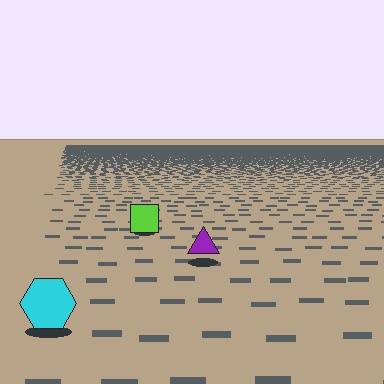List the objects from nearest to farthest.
From nearest to farthest: the cyan hexagon, the purple triangle, the lime square.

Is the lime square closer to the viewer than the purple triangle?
No. The purple triangle is closer — you can tell from the texture gradient: the ground texture is coarser near it.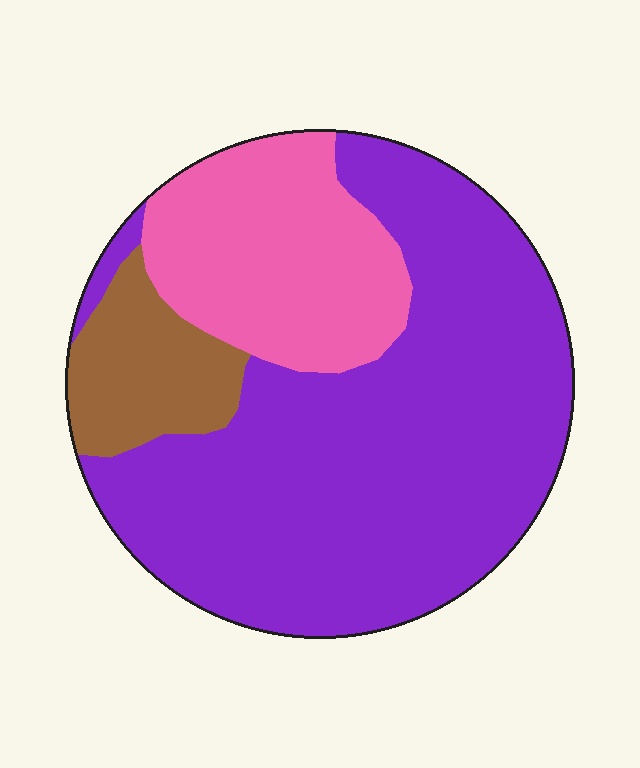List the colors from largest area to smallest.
From largest to smallest: purple, pink, brown.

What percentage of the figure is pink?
Pink takes up about one quarter (1/4) of the figure.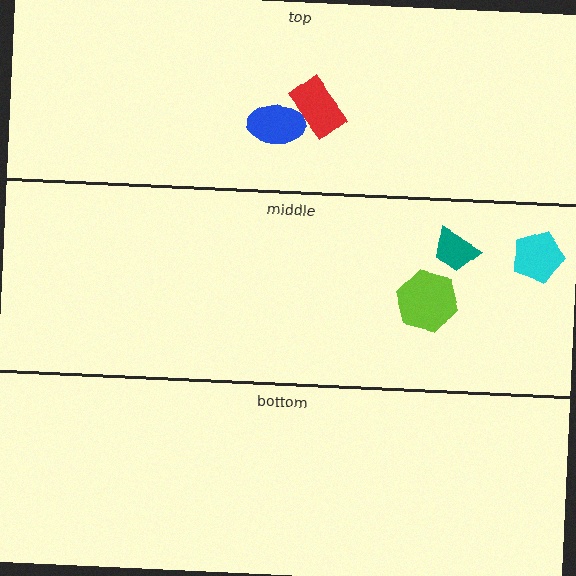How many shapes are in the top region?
2.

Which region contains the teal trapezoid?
The middle region.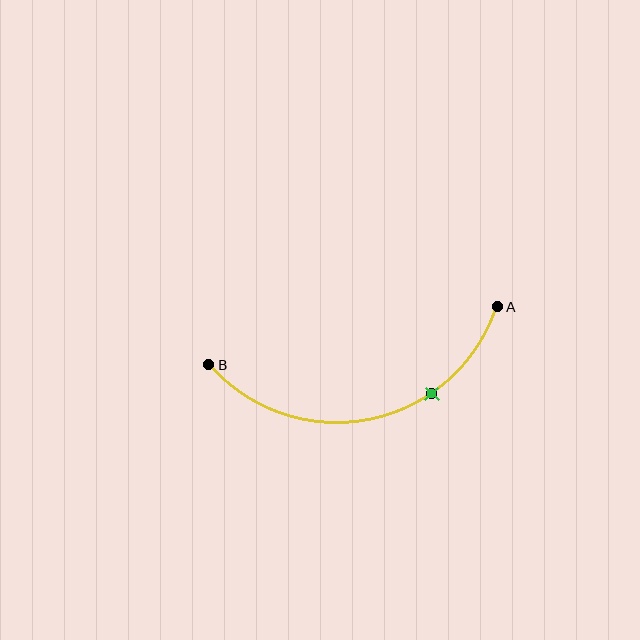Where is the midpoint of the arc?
The arc midpoint is the point on the curve farthest from the straight line joining A and B. It sits below that line.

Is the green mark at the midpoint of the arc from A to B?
No. The green mark lies on the arc but is closer to endpoint A. The arc midpoint would be at the point on the curve equidistant along the arc from both A and B.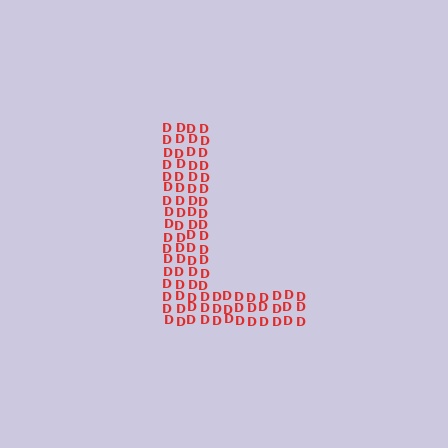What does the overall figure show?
The overall figure shows the letter L.